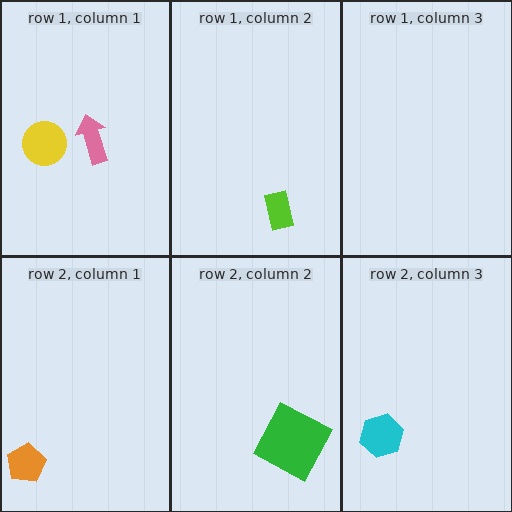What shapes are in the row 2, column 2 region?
The green square.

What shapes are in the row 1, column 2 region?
The lime rectangle.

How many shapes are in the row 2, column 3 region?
1.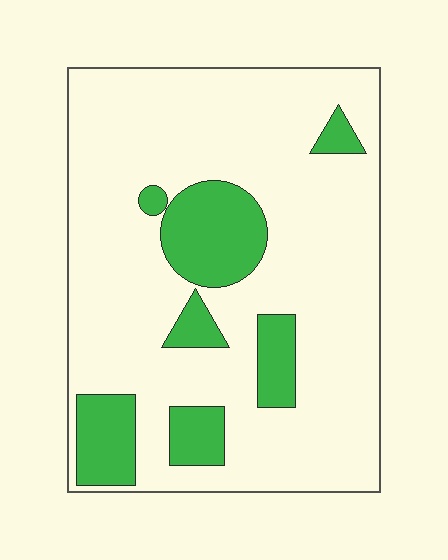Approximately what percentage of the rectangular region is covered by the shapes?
Approximately 20%.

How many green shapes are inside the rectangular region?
7.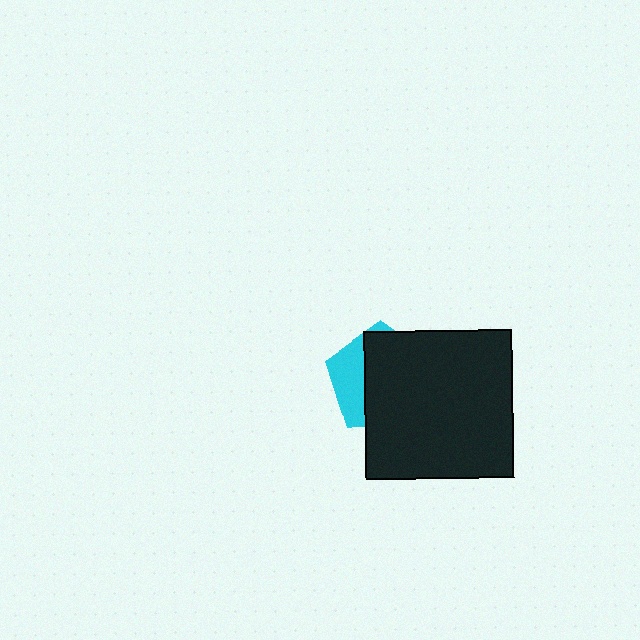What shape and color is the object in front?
The object in front is a black square.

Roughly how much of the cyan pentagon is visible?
A small part of it is visible (roughly 31%).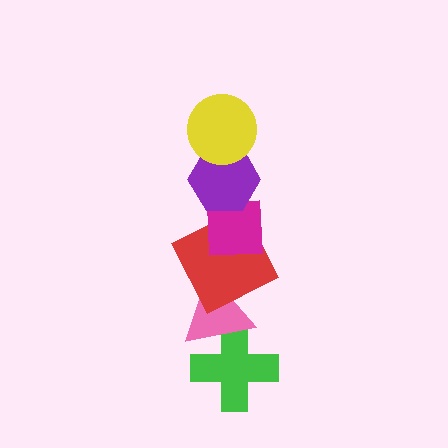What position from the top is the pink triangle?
The pink triangle is 5th from the top.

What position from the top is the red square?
The red square is 4th from the top.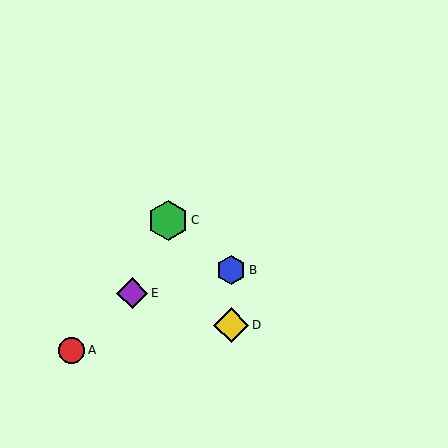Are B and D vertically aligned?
Yes, both are at x≈231.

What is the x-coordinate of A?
Object A is at x≈72.